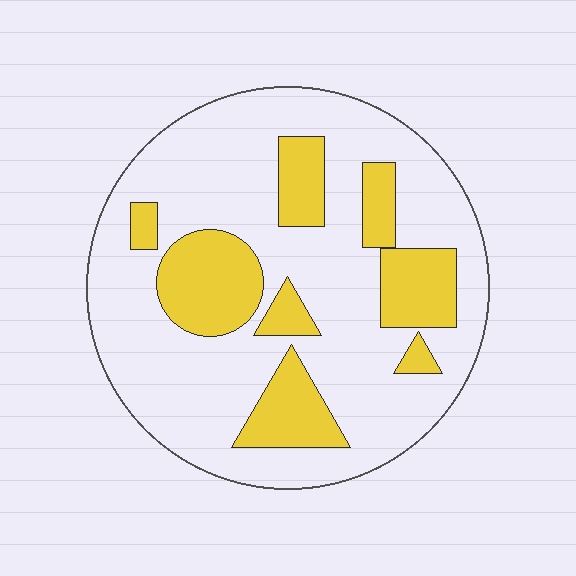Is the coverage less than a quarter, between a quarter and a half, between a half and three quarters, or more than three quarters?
Between a quarter and a half.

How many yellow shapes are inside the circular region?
8.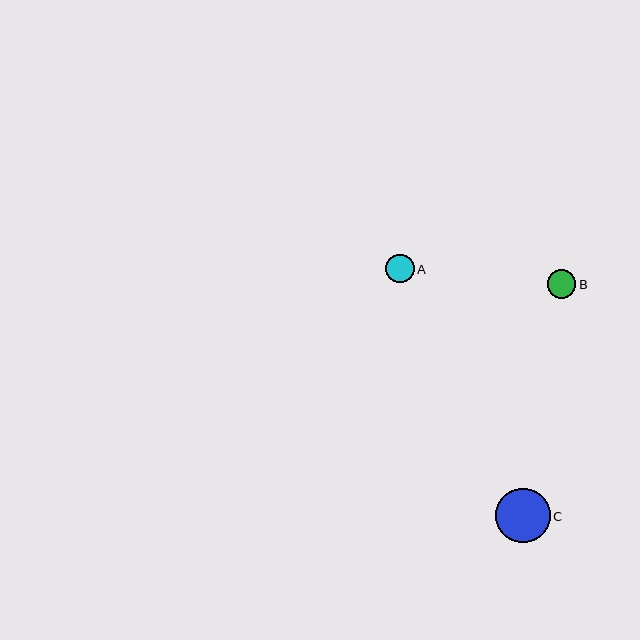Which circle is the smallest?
Circle A is the smallest with a size of approximately 28 pixels.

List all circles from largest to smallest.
From largest to smallest: C, B, A.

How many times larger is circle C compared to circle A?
Circle C is approximately 1.9 times the size of circle A.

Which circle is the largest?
Circle C is the largest with a size of approximately 55 pixels.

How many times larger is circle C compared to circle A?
Circle C is approximately 1.9 times the size of circle A.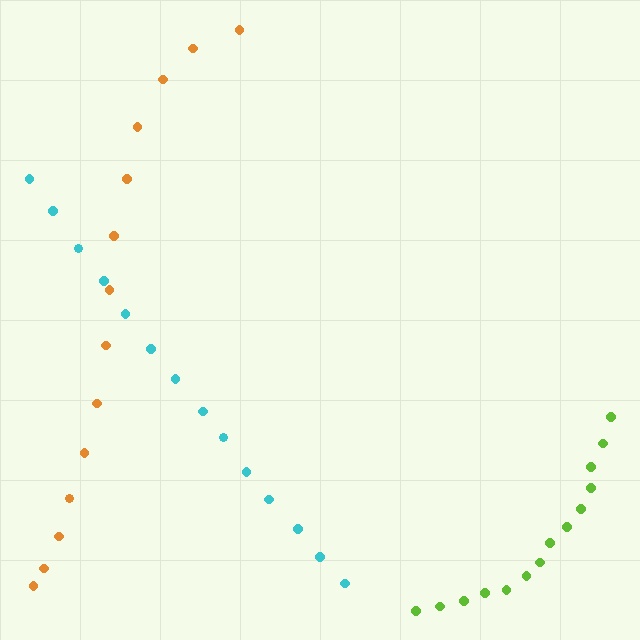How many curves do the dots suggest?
There are 3 distinct paths.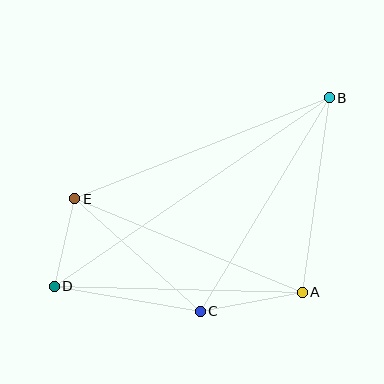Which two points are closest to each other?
Points D and E are closest to each other.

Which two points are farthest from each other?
Points B and D are farthest from each other.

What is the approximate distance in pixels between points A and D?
The distance between A and D is approximately 248 pixels.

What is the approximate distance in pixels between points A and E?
The distance between A and E is approximately 246 pixels.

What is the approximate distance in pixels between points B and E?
The distance between B and E is approximately 274 pixels.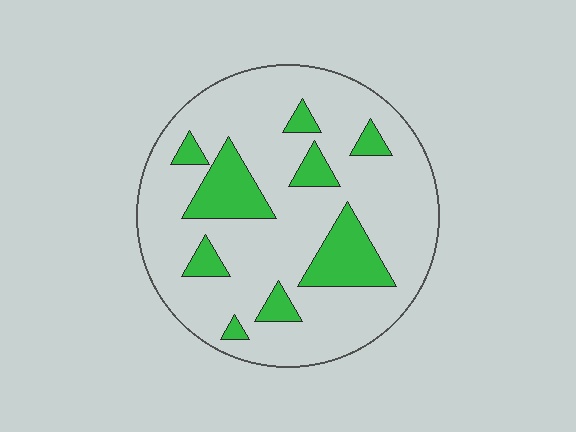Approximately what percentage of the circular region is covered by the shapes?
Approximately 20%.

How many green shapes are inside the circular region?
9.